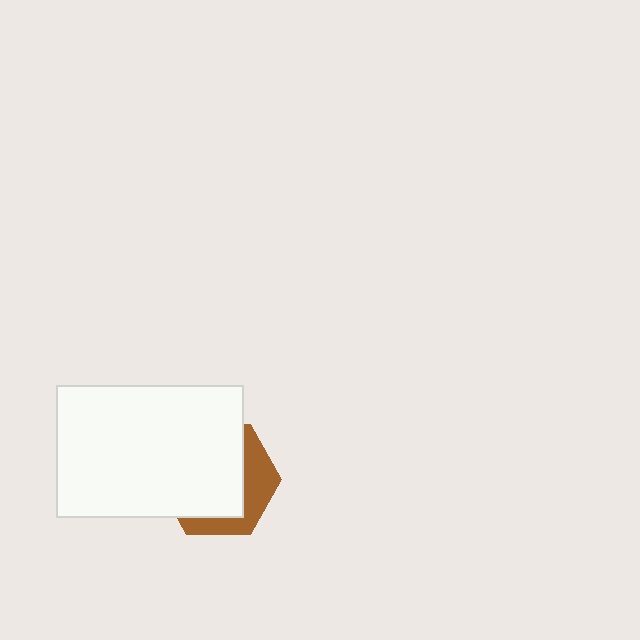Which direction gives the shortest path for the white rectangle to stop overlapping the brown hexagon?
Moving toward the upper-left gives the shortest separation.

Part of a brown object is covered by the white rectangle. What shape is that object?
It is a hexagon.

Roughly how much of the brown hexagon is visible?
A small part of it is visible (roughly 34%).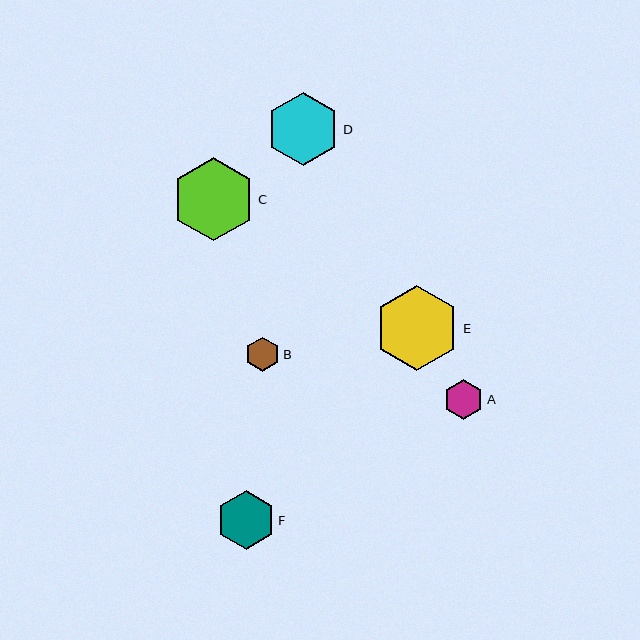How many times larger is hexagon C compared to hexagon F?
Hexagon C is approximately 1.4 times the size of hexagon F.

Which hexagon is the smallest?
Hexagon B is the smallest with a size of approximately 34 pixels.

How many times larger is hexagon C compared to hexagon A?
Hexagon C is approximately 2.1 times the size of hexagon A.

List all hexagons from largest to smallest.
From largest to smallest: E, C, D, F, A, B.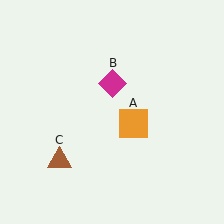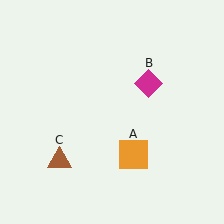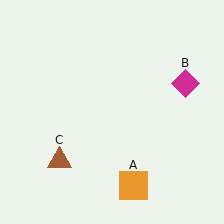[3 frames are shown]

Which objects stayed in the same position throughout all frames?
Brown triangle (object C) remained stationary.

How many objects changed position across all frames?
2 objects changed position: orange square (object A), magenta diamond (object B).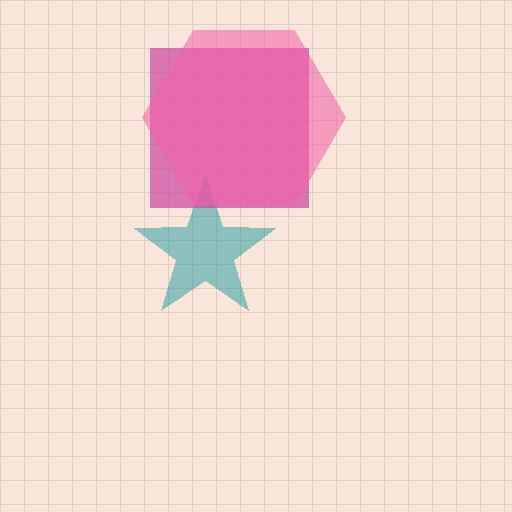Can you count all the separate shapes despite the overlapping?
Yes, there are 3 separate shapes.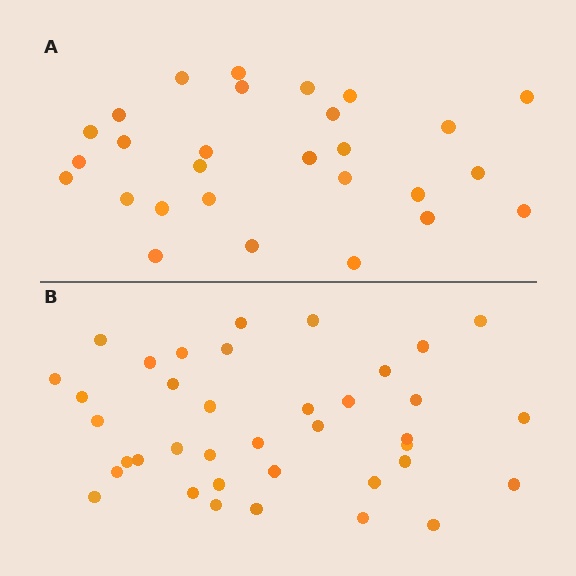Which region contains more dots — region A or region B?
Region B (the bottom region) has more dots.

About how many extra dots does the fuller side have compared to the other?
Region B has roughly 10 or so more dots than region A.